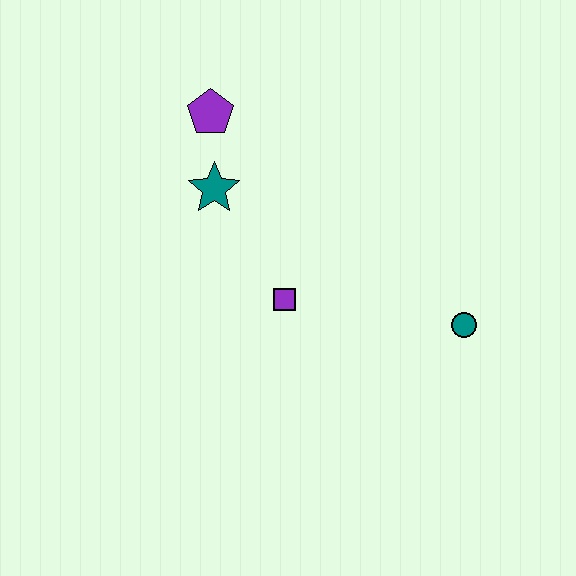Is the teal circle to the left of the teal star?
No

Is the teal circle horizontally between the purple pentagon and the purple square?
No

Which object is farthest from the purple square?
The purple pentagon is farthest from the purple square.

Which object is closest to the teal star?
The purple pentagon is closest to the teal star.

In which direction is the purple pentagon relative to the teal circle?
The purple pentagon is to the left of the teal circle.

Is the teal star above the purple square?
Yes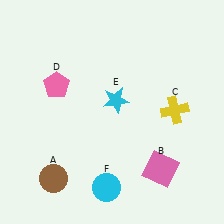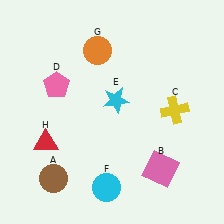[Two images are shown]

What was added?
An orange circle (G), a red triangle (H) were added in Image 2.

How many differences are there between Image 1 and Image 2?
There are 2 differences between the two images.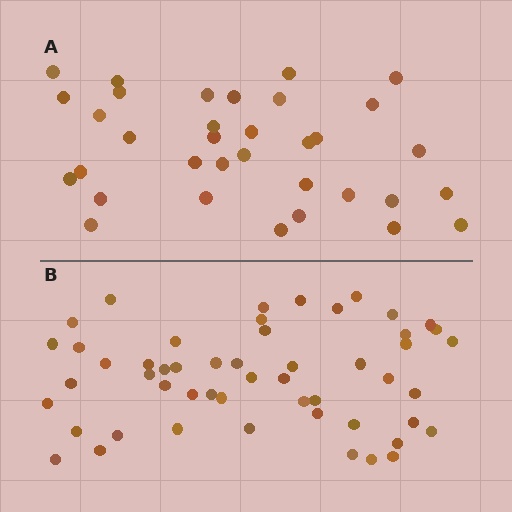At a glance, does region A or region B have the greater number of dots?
Region B (the bottom region) has more dots.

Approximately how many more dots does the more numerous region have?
Region B has approximately 20 more dots than region A.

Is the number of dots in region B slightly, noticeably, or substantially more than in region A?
Region B has substantially more. The ratio is roughly 1.5 to 1.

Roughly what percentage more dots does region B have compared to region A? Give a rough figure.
About 55% more.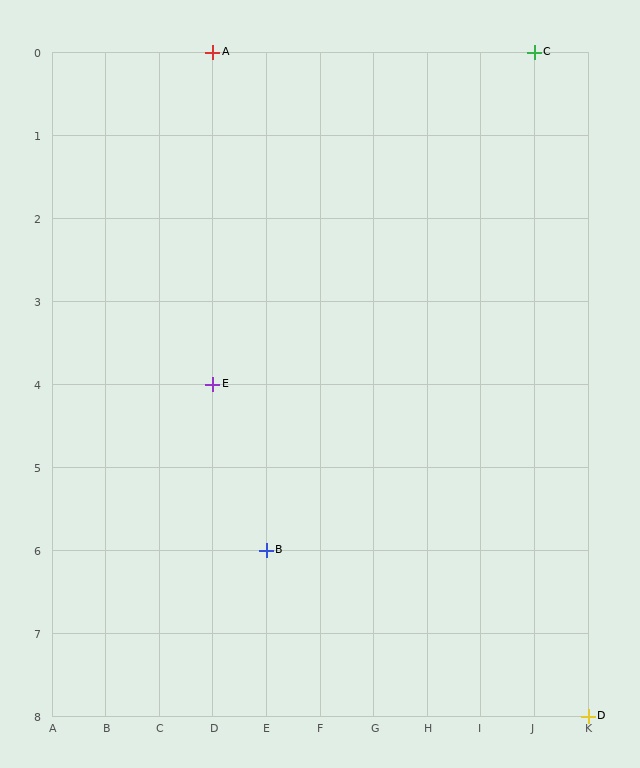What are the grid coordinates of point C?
Point C is at grid coordinates (J, 0).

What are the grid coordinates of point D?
Point D is at grid coordinates (K, 8).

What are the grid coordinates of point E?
Point E is at grid coordinates (D, 4).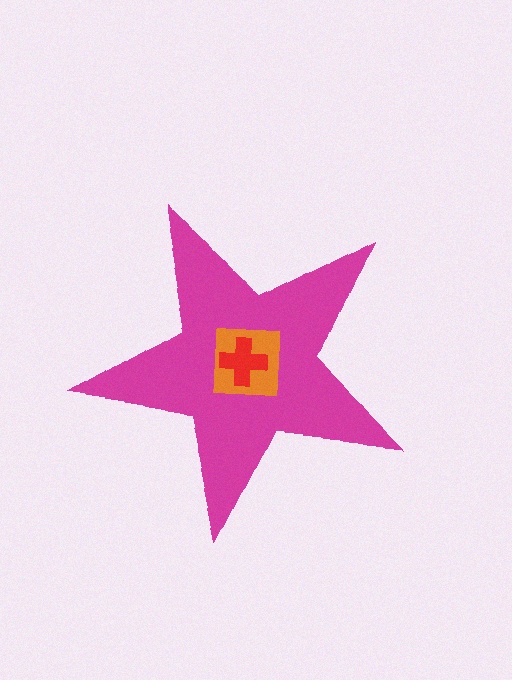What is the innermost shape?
The red cross.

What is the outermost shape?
The magenta star.